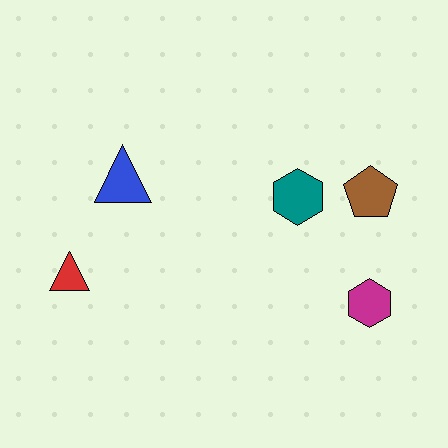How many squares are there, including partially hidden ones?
There are no squares.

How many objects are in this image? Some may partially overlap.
There are 5 objects.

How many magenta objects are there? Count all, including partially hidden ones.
There is 1 magenta object.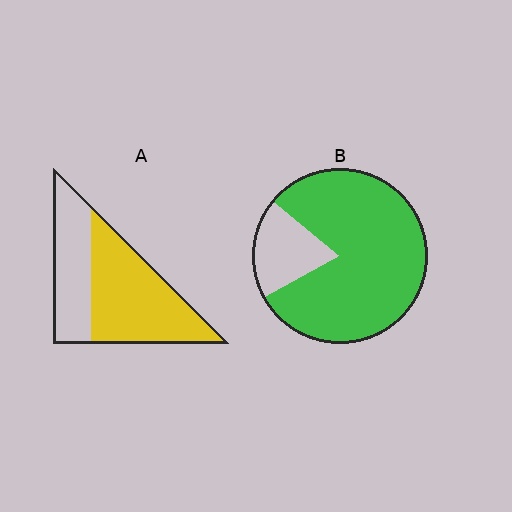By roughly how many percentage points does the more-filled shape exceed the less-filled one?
By roughly 20 percentage points (B over A).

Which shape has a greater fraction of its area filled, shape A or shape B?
Shape B.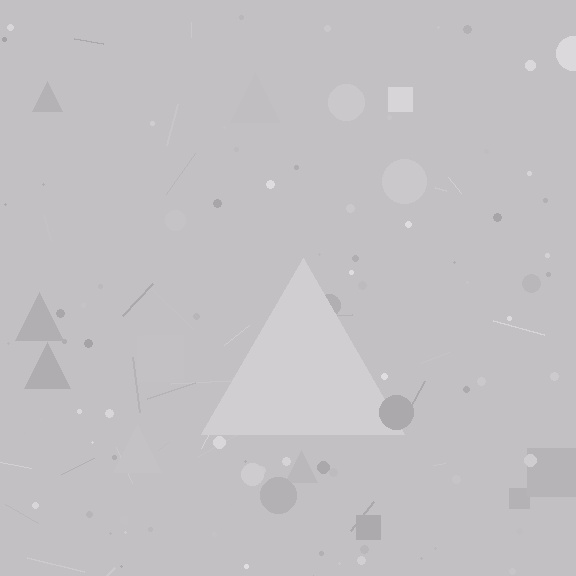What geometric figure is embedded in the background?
A triangle is embedded in the background.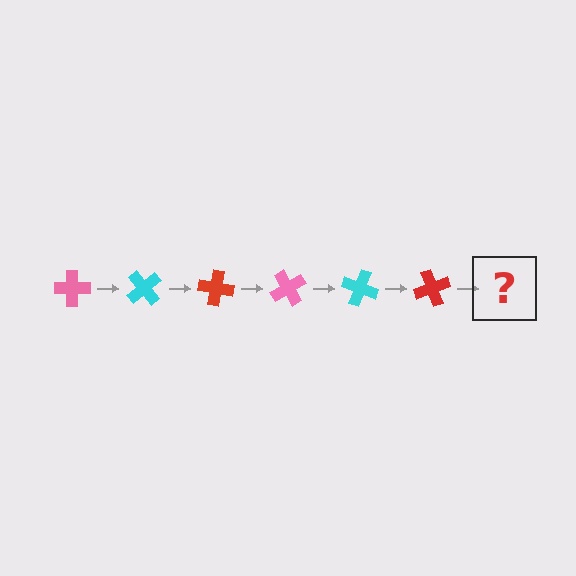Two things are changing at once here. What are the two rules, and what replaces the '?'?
The two rules are that it rotates 50 degrees each step and the color cycles through pink, cyan, and red. The '?' should be a pink cross, rotated 300 degrees from the start.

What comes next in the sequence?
The next element should be a pink cross, rotated 300 degrees from the start.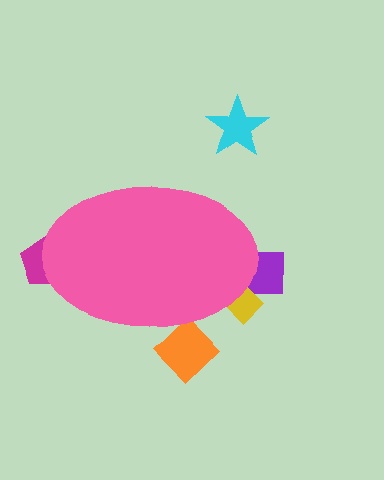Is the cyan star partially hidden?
No, the cyan star is fully visible.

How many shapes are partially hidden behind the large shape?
4 shapes are partially hidden.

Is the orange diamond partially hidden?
Yes, the orange diamond is partially hidden behind the pink ellipse.